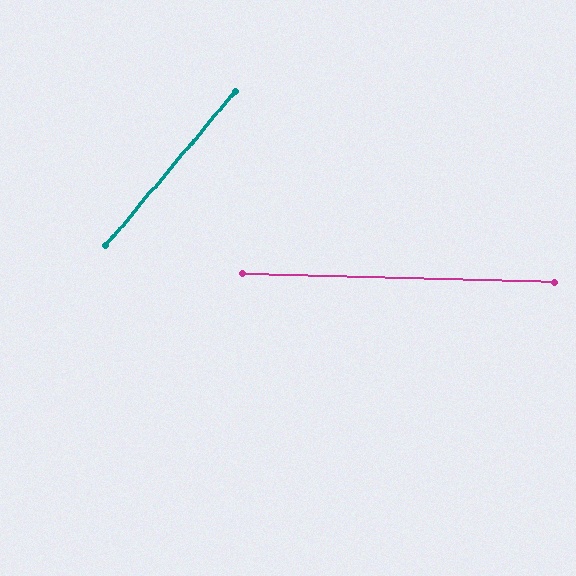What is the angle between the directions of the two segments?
Approximately 52 degrees.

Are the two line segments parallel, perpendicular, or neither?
Neither parallel nor perpendicular — they differ by about 52°.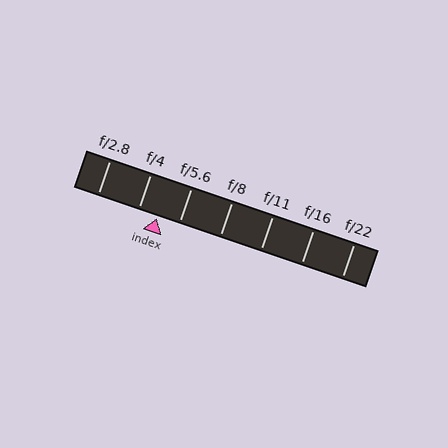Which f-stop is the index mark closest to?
The index mark is closest to f/4.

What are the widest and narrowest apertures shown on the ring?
The widest aperture shown is f/2.8 and the narrowest is f/22.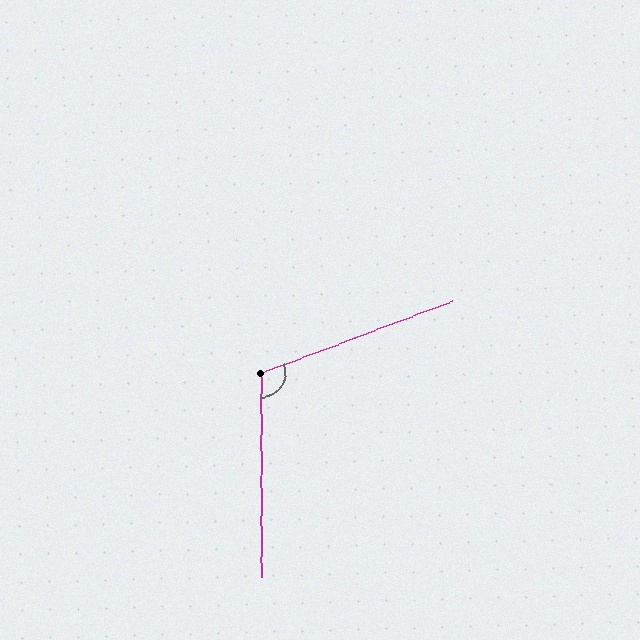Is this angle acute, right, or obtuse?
It is obtuse.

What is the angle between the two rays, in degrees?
Approximately 110 degrees.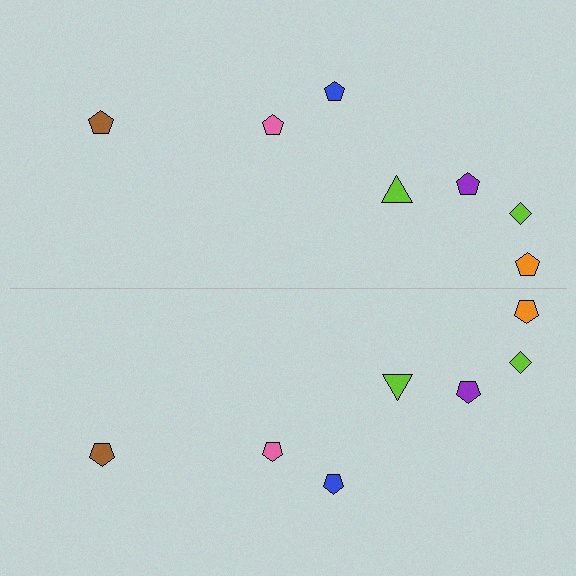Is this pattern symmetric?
Yes, this pattern has bilateral (reflection) symmetry.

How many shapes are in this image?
There are 14 shapes in this image.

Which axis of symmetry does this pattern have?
The pattern has a horizontal axis of symmetry running through the center of the image.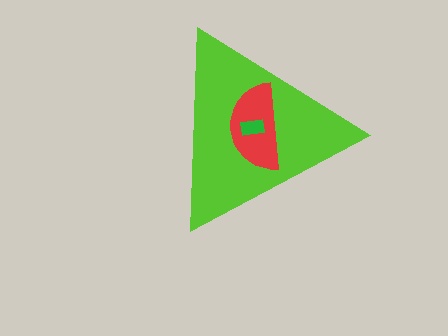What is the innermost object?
The green rectangle.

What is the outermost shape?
The lime triangle.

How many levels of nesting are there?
3.